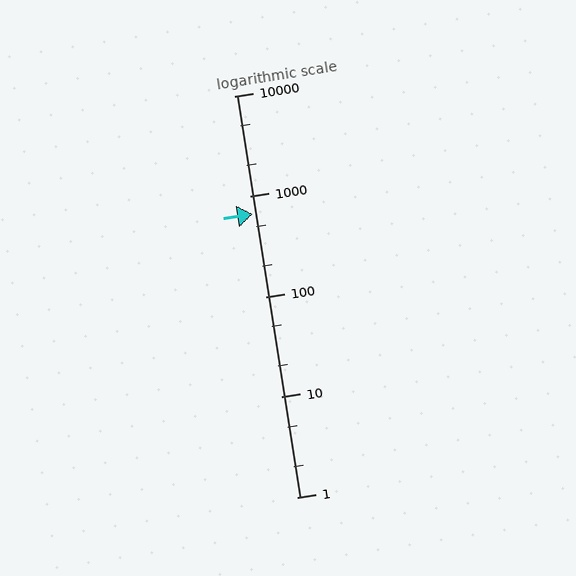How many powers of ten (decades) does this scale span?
The scale spans 4 decades, from 1 to 10000.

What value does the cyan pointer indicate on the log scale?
The pointer indicates approximately 670.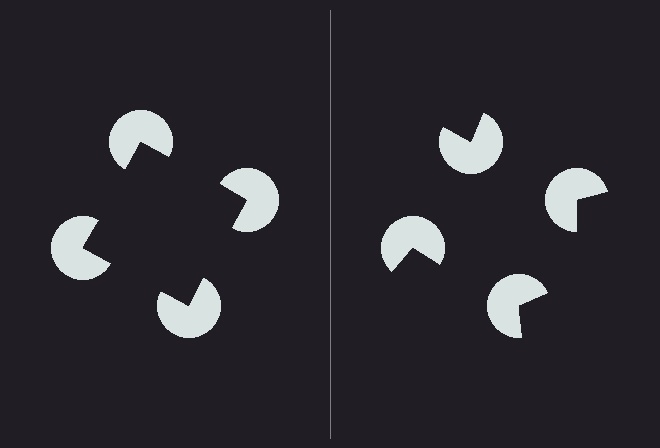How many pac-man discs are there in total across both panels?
8 — 4 on each side.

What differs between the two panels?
The pac-man discs are positioned identically on both sides; only the wedge orientations differ. On the left they align to a square; on the right they are misaligned.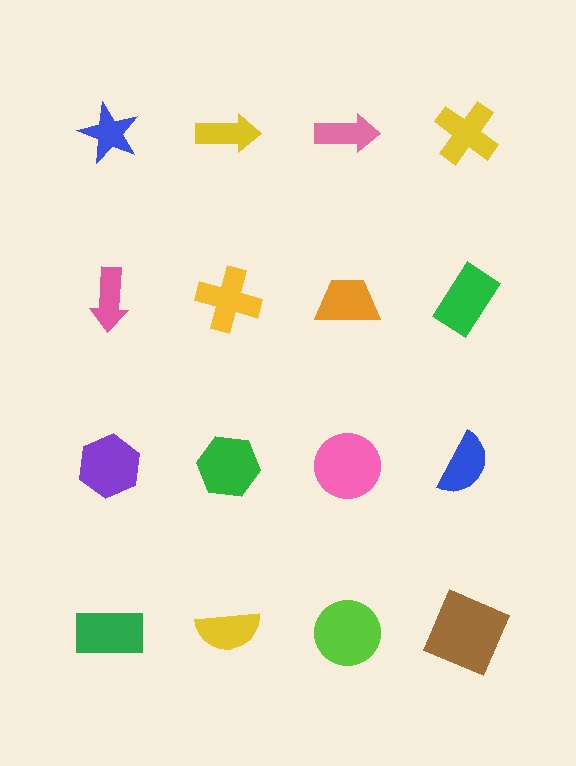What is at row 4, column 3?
A lime circle.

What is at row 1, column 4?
A yellow cross.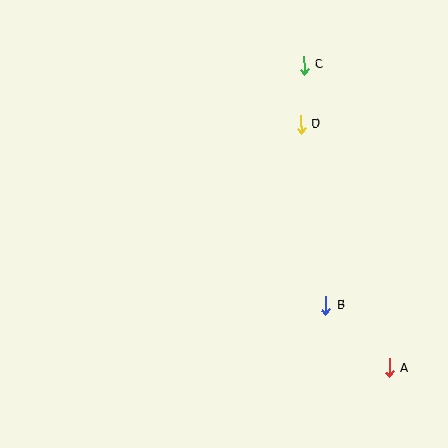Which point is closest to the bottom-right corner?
Point A is closest to the bottom-right corner.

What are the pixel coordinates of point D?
Point D is at (301, 125).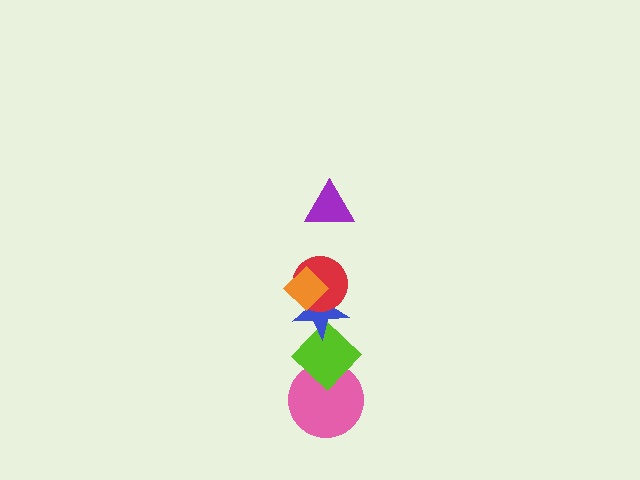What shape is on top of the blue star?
The red circle is on top of the blue star.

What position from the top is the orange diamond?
The orange diamond is 2nd from the top.